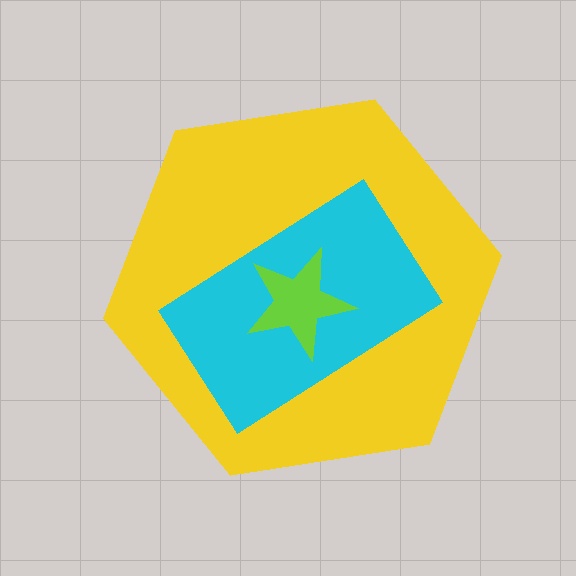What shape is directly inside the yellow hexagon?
The cyan rectangle.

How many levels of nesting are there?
3.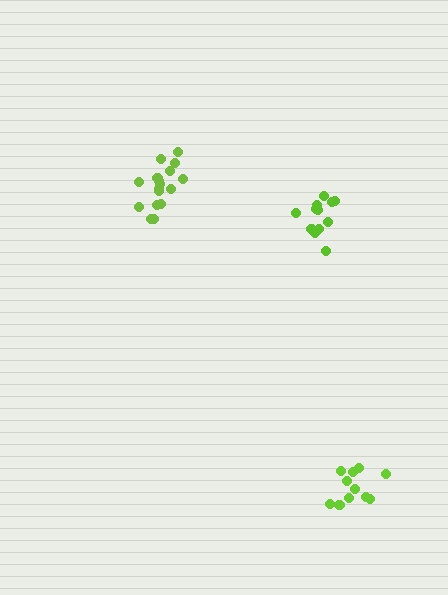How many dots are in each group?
Group 1: 18 dots, Group 2: 13 dots, Group 3: 12 dots (43 total).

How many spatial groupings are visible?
There are 3 spatial groupings.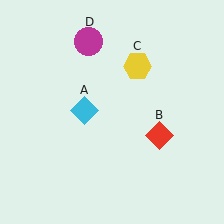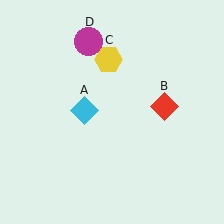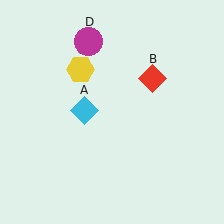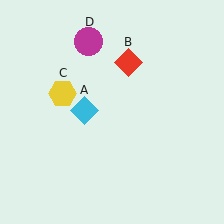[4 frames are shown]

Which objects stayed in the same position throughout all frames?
Cyan diamond (object A) and magenta circle (object D) remained stationary.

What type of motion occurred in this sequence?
The red diamond (object B), yellow hexagon (object C) rotated counterclockwise around the center of the scene.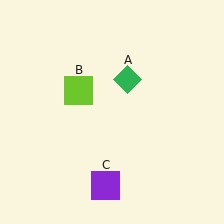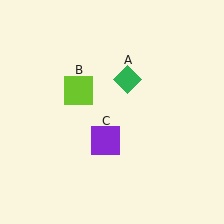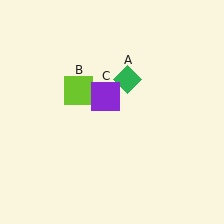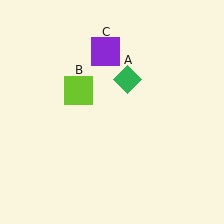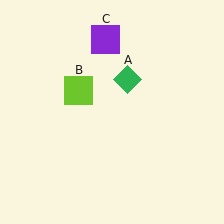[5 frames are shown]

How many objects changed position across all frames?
1 object changed position: purple square (object C).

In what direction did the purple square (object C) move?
The purple square (object C) moved up.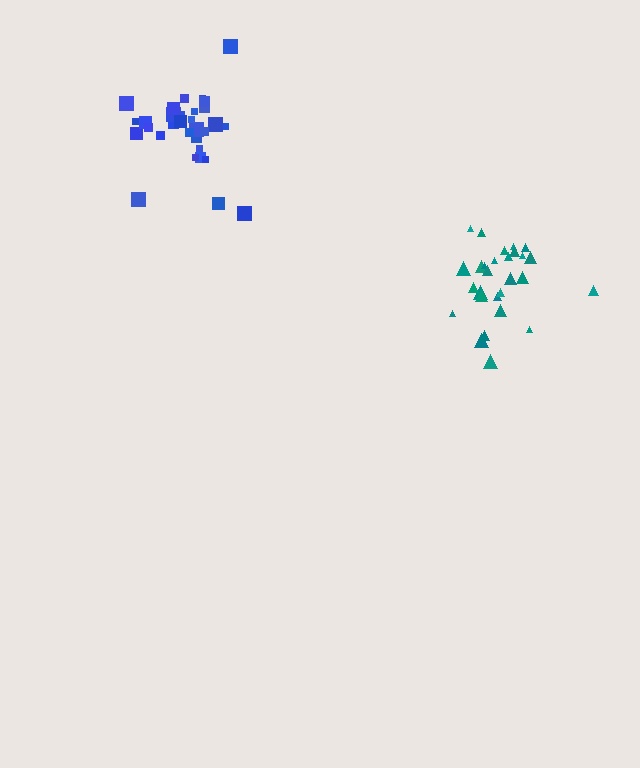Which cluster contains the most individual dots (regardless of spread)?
Blue (31).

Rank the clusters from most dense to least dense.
teal, blue.